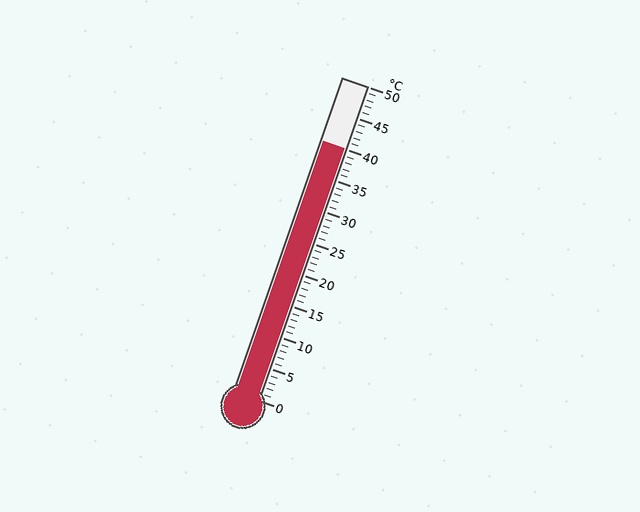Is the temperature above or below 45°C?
The temperature is below 45°C.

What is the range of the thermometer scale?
The thermometer scale ranges from 0°C to 50°C.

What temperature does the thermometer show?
The thermometer shows approximately 40°C.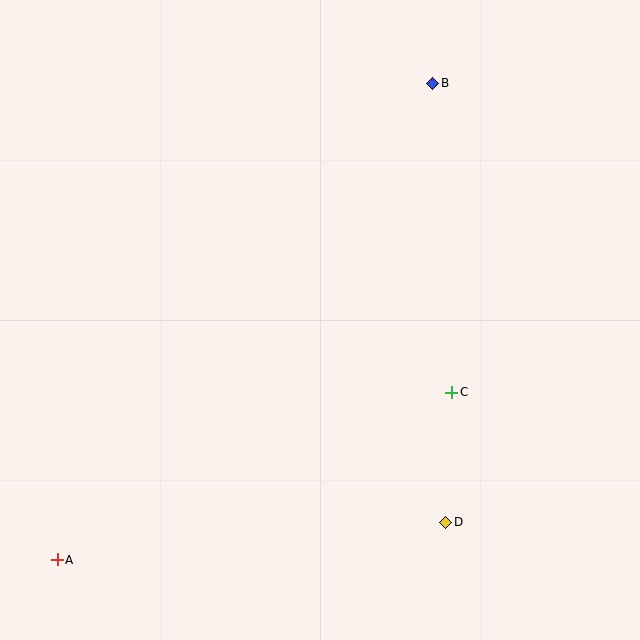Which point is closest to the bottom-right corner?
Point D is closest to the bottom-right corner.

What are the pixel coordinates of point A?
Point A is at (57, 560).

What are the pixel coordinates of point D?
Point D is at (445, 522).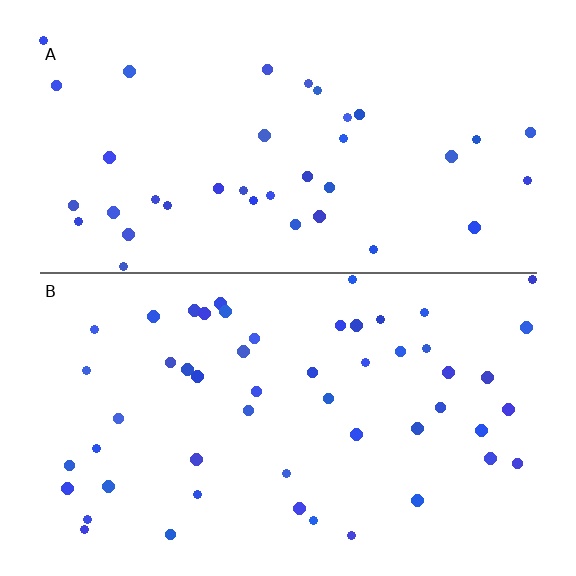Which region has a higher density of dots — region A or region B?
B (the bottom).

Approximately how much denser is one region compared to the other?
Approximately 1.4× — region B over region A.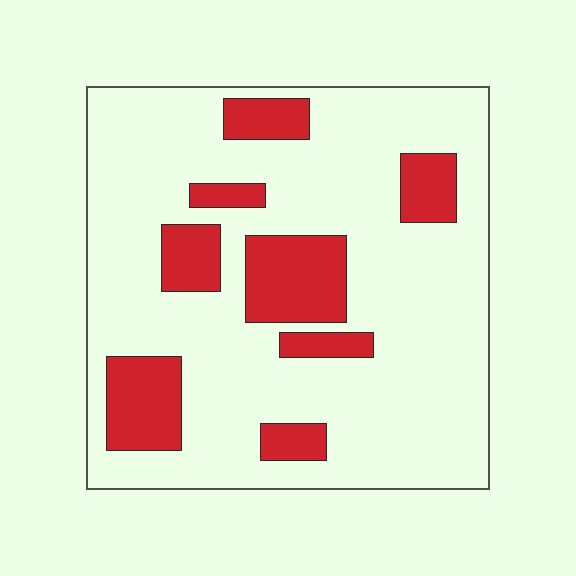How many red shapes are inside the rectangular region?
8.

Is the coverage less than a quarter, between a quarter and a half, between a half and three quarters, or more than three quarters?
Less than a quarter.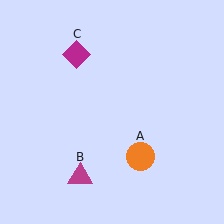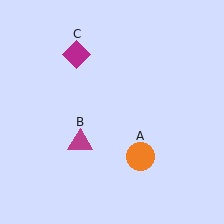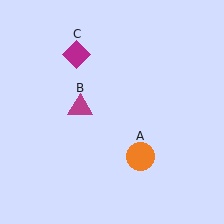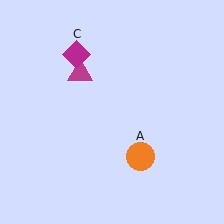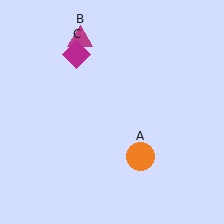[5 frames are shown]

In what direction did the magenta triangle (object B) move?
The magenta triangle (object B) moved up.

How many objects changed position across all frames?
1 object changed position: magenta triangle (object B).